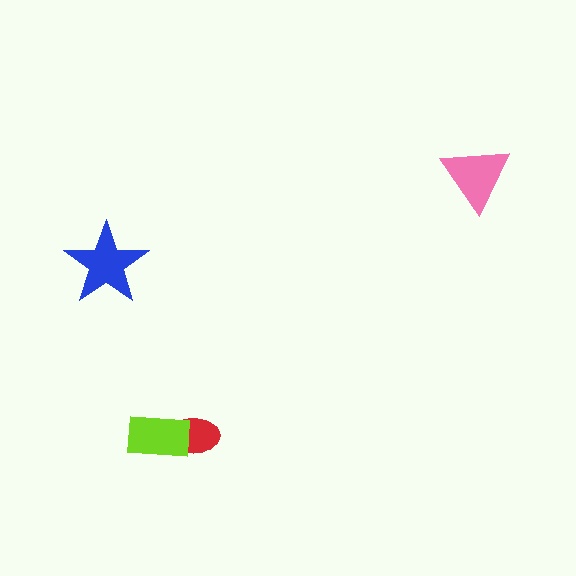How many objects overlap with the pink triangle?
0 objects overlap with the pink triangle.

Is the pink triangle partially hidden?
No, no other shape covers it.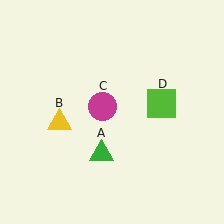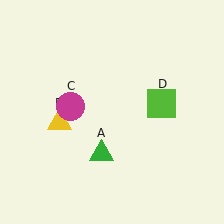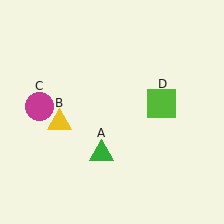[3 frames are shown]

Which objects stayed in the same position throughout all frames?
Green triangle (object A) and yellow triangle (object B) and lime square (object D) remained stationary.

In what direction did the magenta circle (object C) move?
The magenta circle (object C) moved left.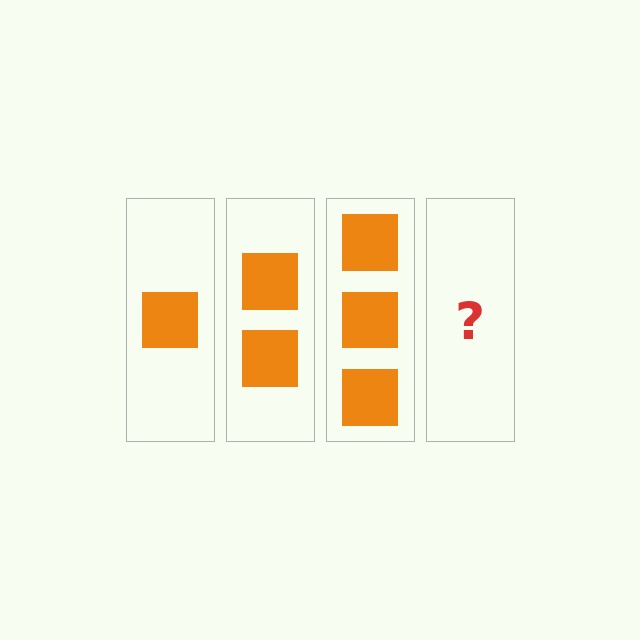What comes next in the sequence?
The next element should be 4 squares.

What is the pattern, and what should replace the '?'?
The pattern is that each step adds one more square. The '?' should be 4 squares.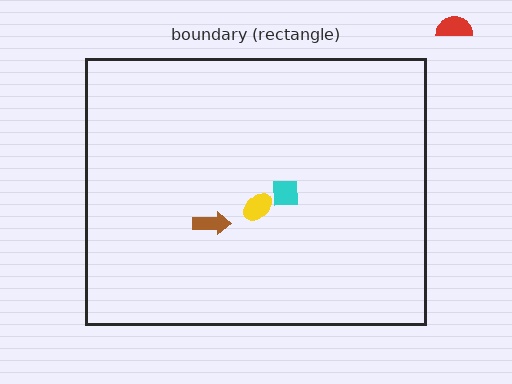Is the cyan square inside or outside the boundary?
Inside.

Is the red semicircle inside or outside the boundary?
Outside.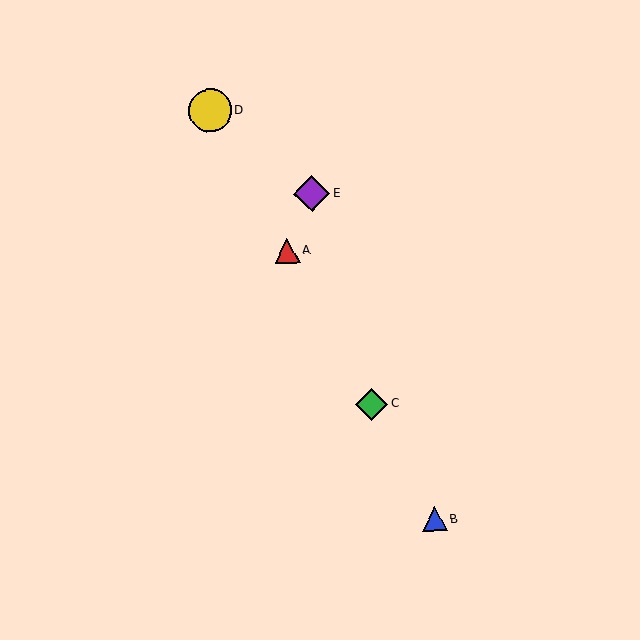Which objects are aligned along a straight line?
Objects A, B, C, D are aligned along a straight line.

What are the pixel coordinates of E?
Object E is at (312, 193).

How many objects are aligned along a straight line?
4 objects (A, B, C, D) are aligned along a straight line.